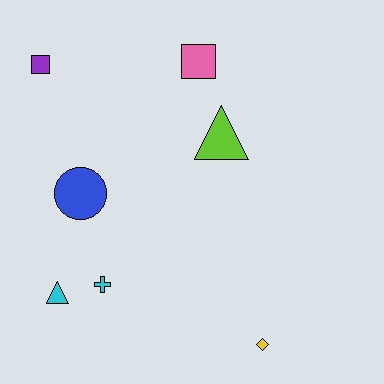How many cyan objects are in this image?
There are 2 cyan objects.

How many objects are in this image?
There are 7 objects.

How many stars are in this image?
There are no stars.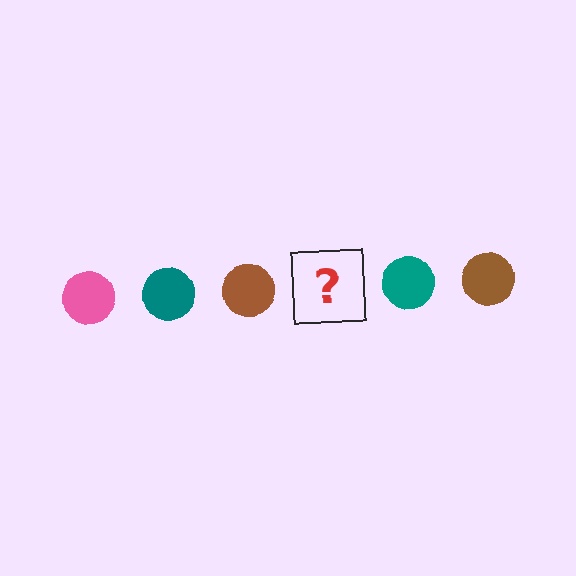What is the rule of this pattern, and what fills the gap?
The rule is that the pattern cycles through pink, teal, brown circles. The gap should be filled with a pink circle.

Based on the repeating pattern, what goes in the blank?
The blank should be a pink circle.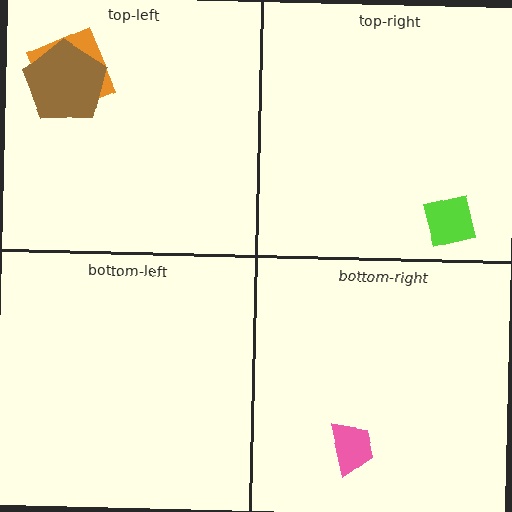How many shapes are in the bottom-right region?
1.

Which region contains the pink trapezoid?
The bottom-right region.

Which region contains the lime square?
The top-right region.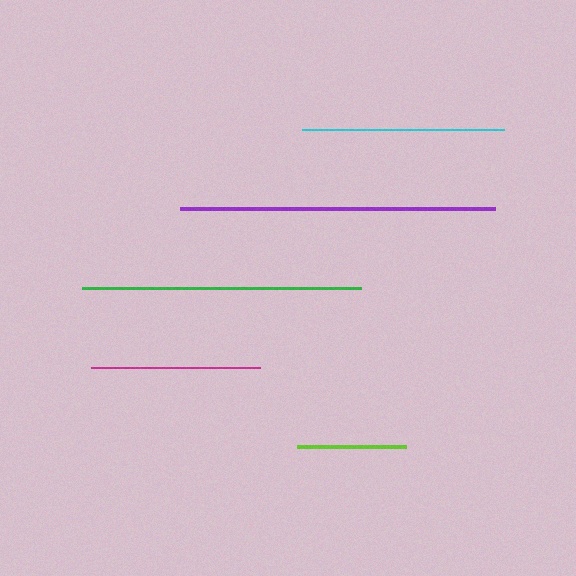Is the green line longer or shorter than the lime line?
The green line is longer than the lime line.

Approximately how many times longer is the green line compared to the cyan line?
The green line is approximately 1.4 times the length of the cyan line.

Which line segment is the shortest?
The lime line is the shortest at approximately 108 pixels.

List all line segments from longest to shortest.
From longest to shortest: purple, green, cyan, magenta, lime.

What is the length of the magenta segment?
The magenta segment is approximately 170 pixels long.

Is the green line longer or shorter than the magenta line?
The green line is longer than the magenta line.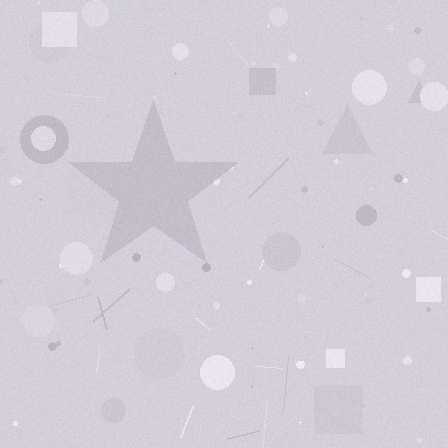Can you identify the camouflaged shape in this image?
The camouflaged shape is a star.